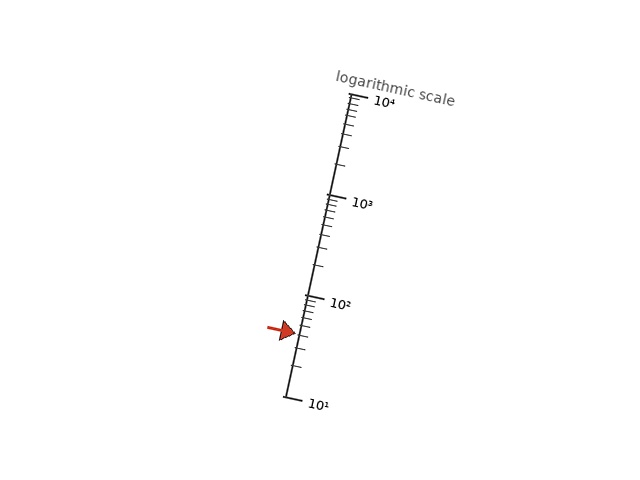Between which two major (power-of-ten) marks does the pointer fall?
The pointer is between 10 and 100.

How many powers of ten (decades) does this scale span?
The scale spans 3 decades, from 10 to 10000.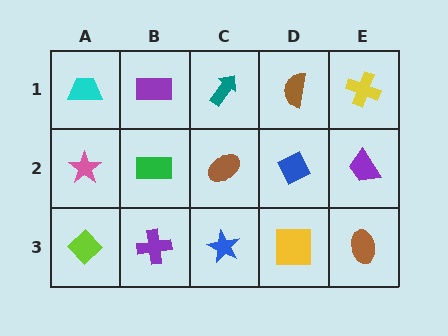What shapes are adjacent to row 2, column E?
A yellow cross (row 1, column E), a brown ellipse (row 3, column E), a blue diamond (row 2, column D).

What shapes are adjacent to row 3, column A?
A pink star (row 2, column A), a purple cross (row 3, column B).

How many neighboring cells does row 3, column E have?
2.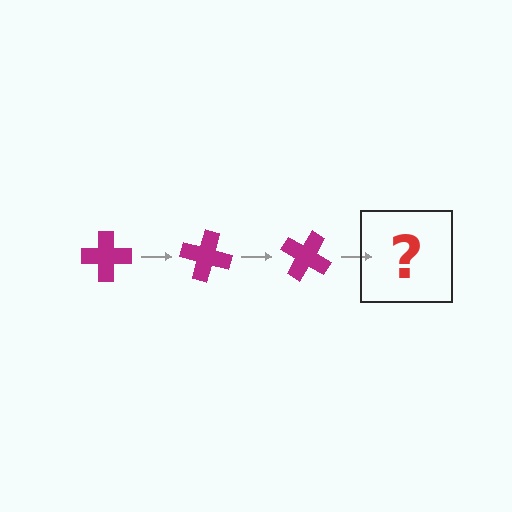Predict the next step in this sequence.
The next step is a magenta cross rotated 45 degrees.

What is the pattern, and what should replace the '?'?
The pattern is that the cross rotates 15 degrees each step. The '?' should be a magenta cross rotated 45 degrees.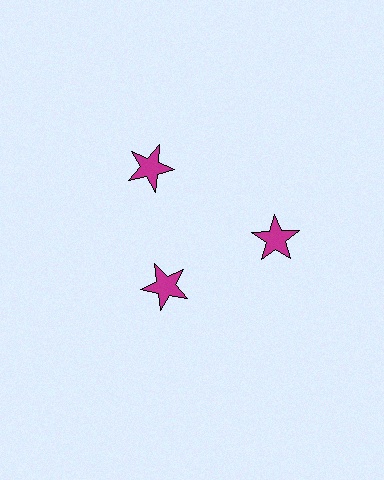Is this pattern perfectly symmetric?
No. The 3 magenta stars are arranged in a ring, but one element near the 7 o'clock position is pulled inward toward the center, breaking the 3-fold rotational symmetry.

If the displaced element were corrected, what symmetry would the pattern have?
It would have 3-fold rotational symmetry — the pattern would map onto itself every 120 degrees.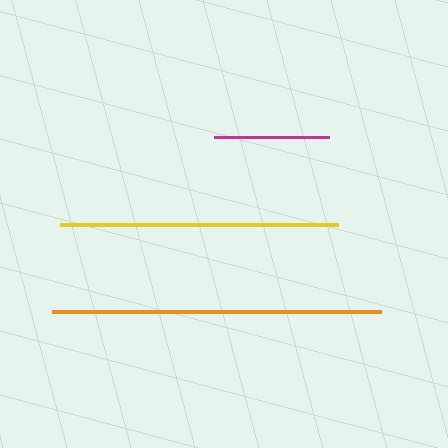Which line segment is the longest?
The orange line is the longest at approximately 329 pixels.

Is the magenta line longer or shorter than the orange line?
The orange line is longer than the magenta line.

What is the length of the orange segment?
The orange segment is approximately 329 pixels long.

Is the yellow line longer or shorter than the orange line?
The orange line is longer than the yellow line.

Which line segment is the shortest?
The magenta line is the shortest at approximately 116 pixels.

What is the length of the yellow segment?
The yellow segment is approximately 278 pixels long.